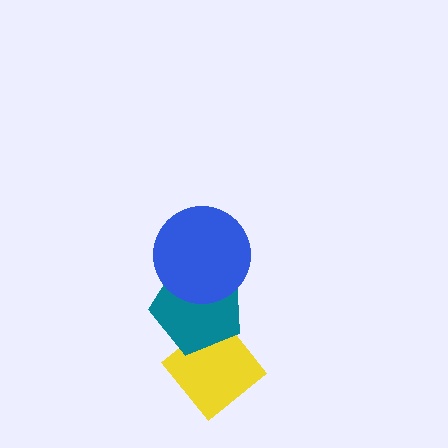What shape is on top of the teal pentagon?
The blue circle is on top of the teal pentagon.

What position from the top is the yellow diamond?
The yellow diamond is 3rd from the top.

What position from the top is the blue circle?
The blue circle is 1st from the top.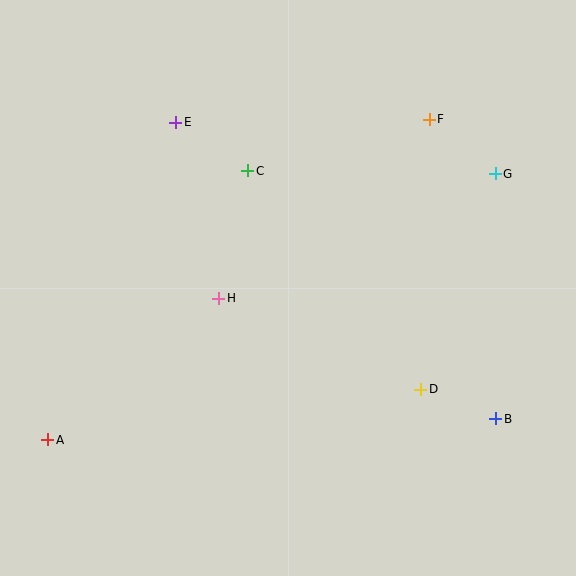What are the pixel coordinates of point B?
Point B is at (496, 419).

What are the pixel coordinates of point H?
Point H is at (219, 298).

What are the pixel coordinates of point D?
Point D is at (421, 389).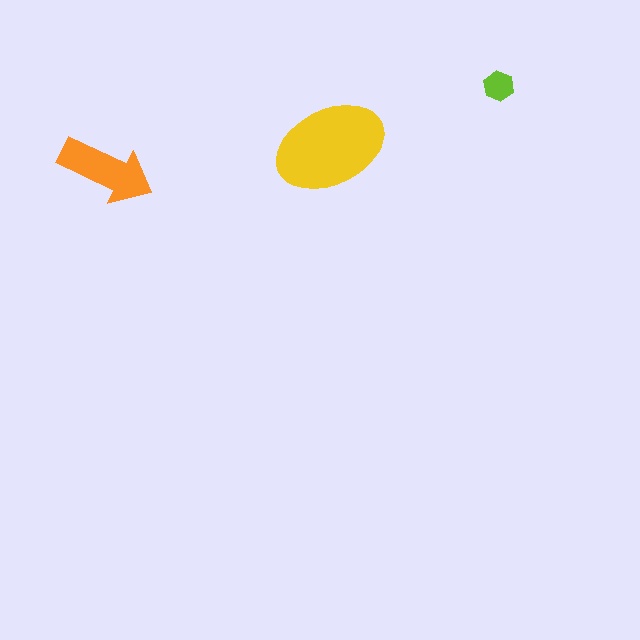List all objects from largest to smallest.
The yellow ellipse, the orange arrow, the lime hexagon.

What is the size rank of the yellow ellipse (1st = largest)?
1st.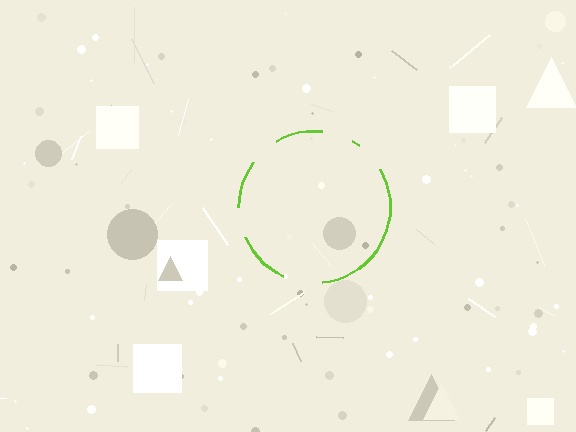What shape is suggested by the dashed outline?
The dashed outline suggests a circle.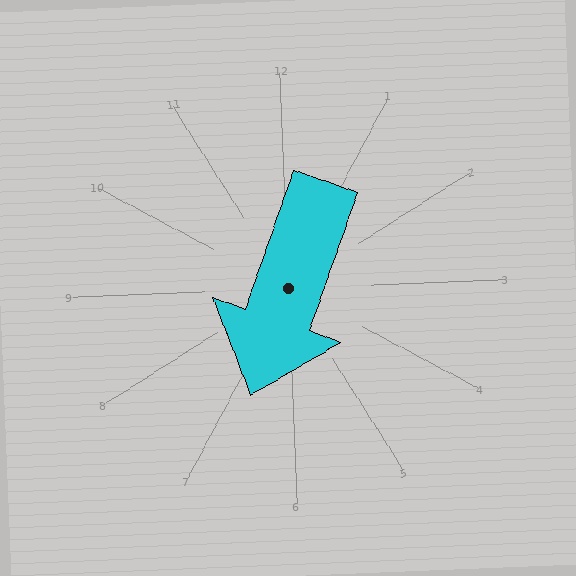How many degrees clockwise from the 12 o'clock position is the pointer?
Approximately 202 degrees.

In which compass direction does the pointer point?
South.